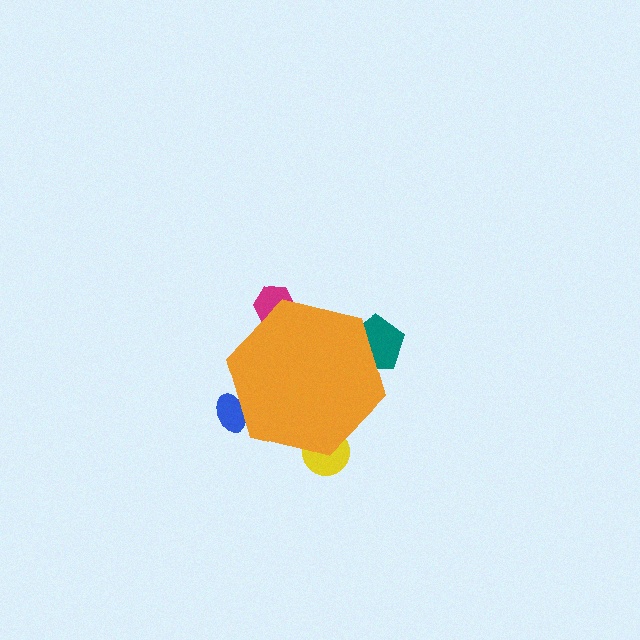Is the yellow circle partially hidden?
Yes, the yellow circle is partially hidden behind the orange hexagon.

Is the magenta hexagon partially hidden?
Yes, the magenta hexagon is partially hidden behind the orange hexagon.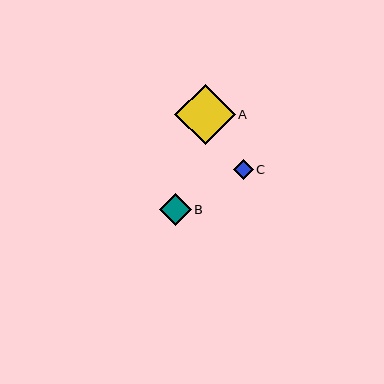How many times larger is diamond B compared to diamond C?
Diamond B is approximately 1.6 times the size of diamond C.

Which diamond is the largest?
Diamond A is the largest with a size of approximately 60 pixels.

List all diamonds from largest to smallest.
From largest to smallest: A, B, C.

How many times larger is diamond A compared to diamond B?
Diamond A is approximately 1.9 times the size of diamond B.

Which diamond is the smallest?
Diamond C is the smallest with a size of approximately 20 pixels.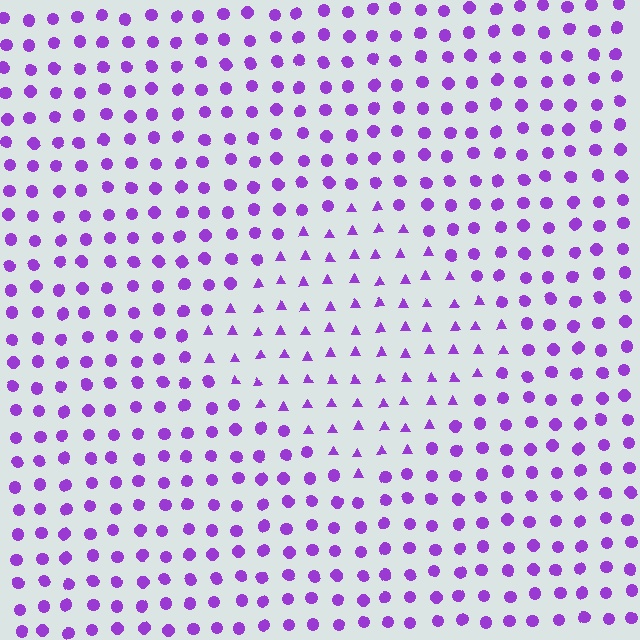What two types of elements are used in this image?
The image uses triangles inside the diamond region and circles outside it.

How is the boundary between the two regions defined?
The boundary is defined by a change in element shape: triangles inside vs. circles outside. All elements share the same color and spacing.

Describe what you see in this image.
The image is filled with small purple elements arranged in a uniform grid. A diamond-shaped region contains triangles, while the surrounding area contains circles. The boundary is defined purely by the change in element shape.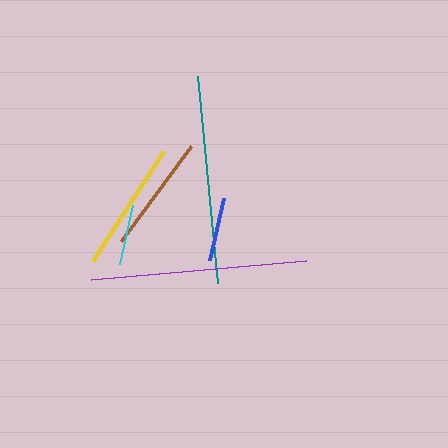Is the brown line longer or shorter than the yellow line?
The yellow line is longer than the brown line.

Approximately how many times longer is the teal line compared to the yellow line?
The teal line is approximately 1.6 times the length of the yellow line.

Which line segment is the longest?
The purple line is the longest at approximately 216 pixels.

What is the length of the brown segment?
The brown segment is approximately 118 pixels long.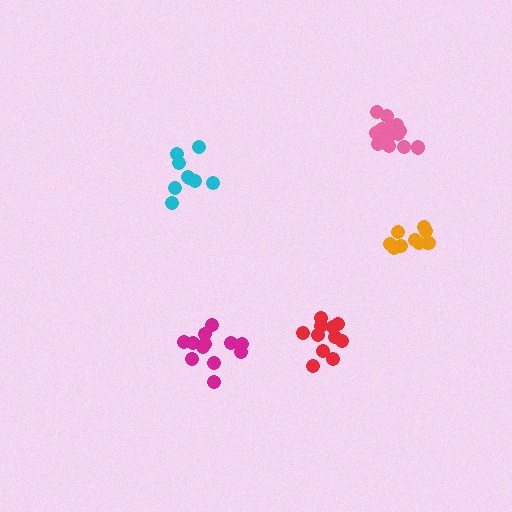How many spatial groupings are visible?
There are 5 spatial groupings.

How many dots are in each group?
Group 1: 15 dots, Group 2: 12 dots, Group 3: 9 dots, Group 4: 11 dots, Group 5: 9 dots (56 total).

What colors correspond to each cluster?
The clusters are colored: pink, magenta, cyan, red, orange.